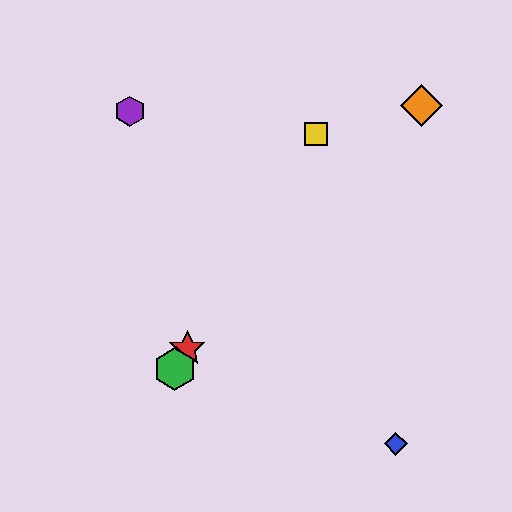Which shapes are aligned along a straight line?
The red star, the green hexagon, the yellow square are aligned along a straight line.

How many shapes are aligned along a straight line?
3 shapes (the red star, the green hexagon, the yellow square) are aligned along a straight line.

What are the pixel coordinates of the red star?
The red star is at (187, 349).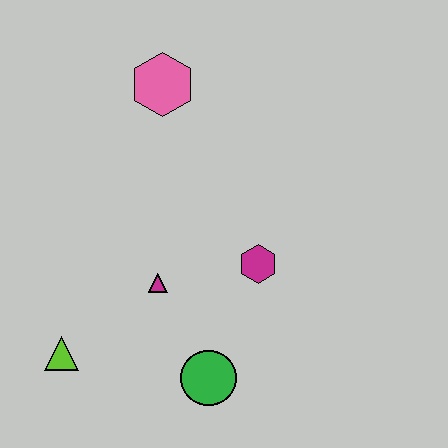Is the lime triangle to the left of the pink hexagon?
Yes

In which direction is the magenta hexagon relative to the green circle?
The magenta hexagon is above the green circle.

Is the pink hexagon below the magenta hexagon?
No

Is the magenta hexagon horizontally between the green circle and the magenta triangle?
No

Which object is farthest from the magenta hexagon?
The lime triangle is farthest from the magenta hexagon.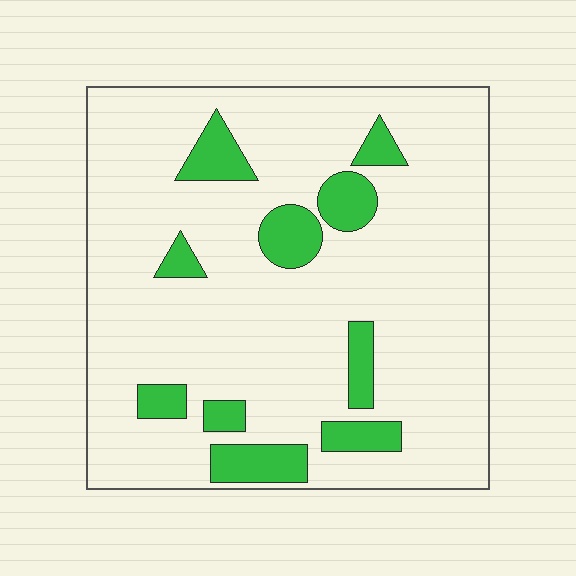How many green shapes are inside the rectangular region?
10.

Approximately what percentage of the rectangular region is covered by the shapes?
Approximately 15%.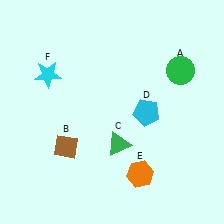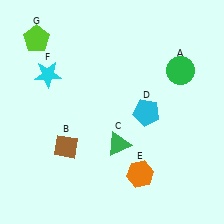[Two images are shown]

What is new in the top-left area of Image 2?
A lime pentagon (G) was added in the top-left area of Image 2.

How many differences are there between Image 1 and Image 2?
There is 1 difference between the two images.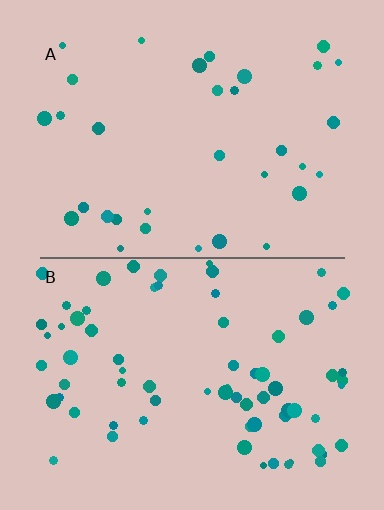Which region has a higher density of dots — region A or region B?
B (the bottom).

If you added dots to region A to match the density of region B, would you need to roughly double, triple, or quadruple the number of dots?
Approximately double.